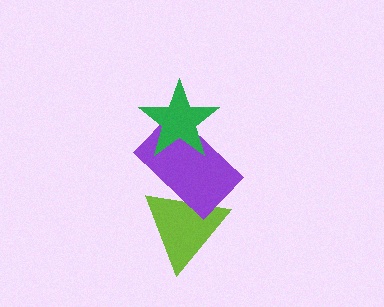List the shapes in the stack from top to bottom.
From top to bottom: the green star, the purple rectangle, the lime triangle.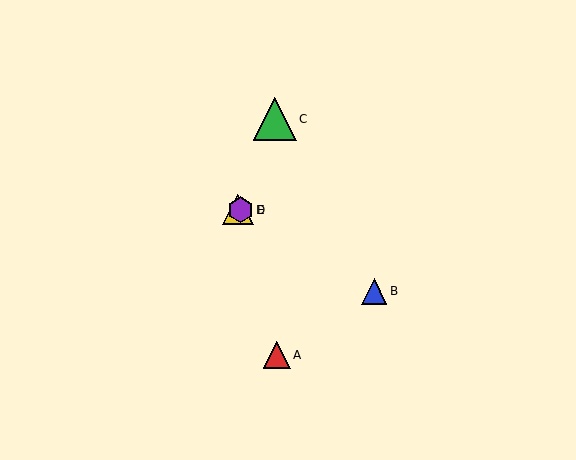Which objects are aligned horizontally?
Objects D, E are aligned horizontally.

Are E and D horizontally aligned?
Yes, both are at y≈210.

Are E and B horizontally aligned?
No, E is at y≈210 and B is at y≈291.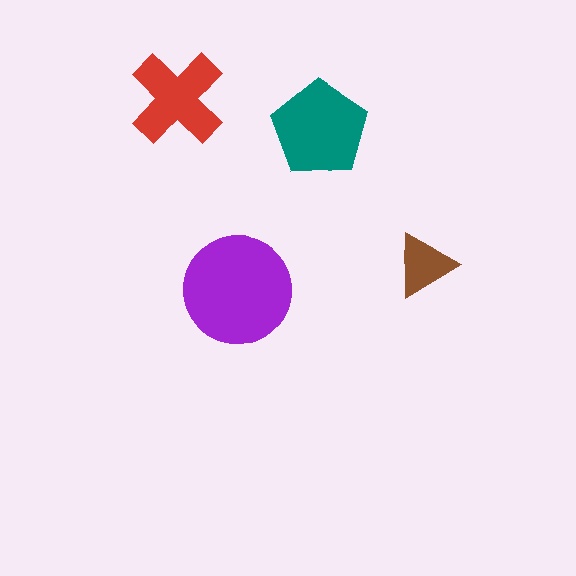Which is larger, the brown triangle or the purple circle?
The purple circle.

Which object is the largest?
The purple circle.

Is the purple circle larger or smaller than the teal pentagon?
Larger.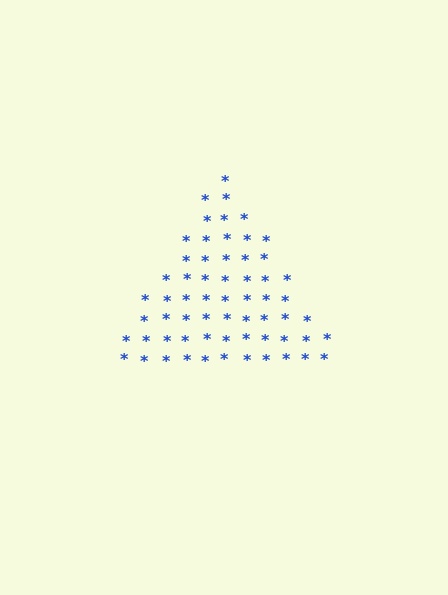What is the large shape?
The large shape is a triangle.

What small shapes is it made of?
It is made of small asterisks.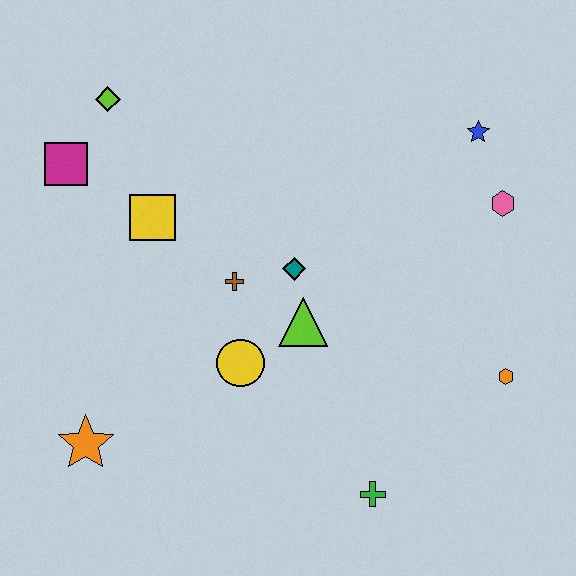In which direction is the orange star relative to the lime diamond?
The orange star is below the lime diamond.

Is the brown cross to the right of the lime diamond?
Yes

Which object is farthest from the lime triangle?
The lime diamond is farthest from the lime triangle.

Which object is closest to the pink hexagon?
The blue star is closest to the pink hexagon.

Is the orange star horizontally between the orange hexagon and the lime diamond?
No